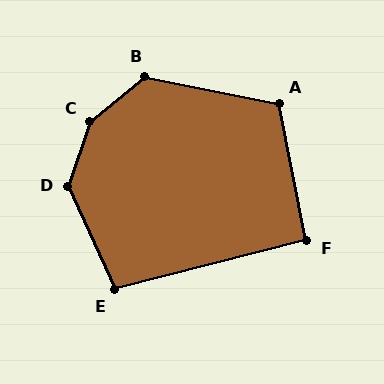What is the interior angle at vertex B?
Approximately 130 degrees (obtuse).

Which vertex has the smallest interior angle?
F, at approximately 93 degrees.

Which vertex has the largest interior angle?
C, at approximately 148 degrees.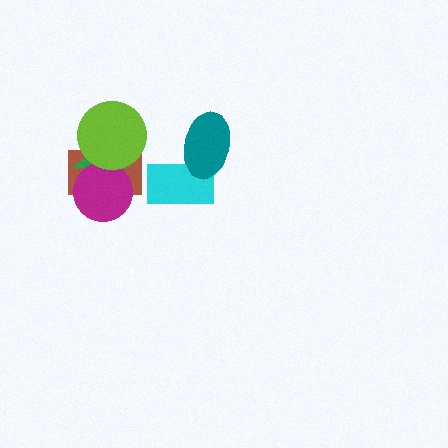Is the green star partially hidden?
Yes, it is partially covered by another shape.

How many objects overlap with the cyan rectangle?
1 object overlaps with the cyan rectangle.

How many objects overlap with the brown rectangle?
3 objects overlap with the brown rectangle.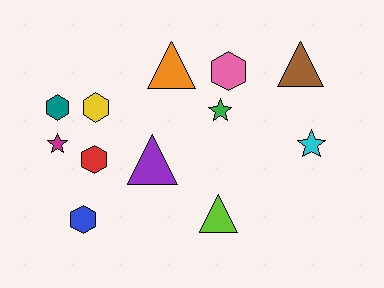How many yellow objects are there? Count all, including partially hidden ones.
There is 1 yellow object.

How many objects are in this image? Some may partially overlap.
There are 12 objects.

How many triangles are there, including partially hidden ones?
There are 4 triangles.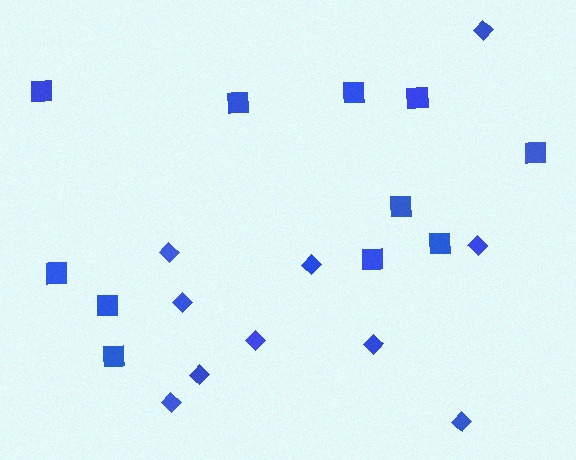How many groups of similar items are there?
There are 2 groups: one group of diamonds (10) and one group of squares (11).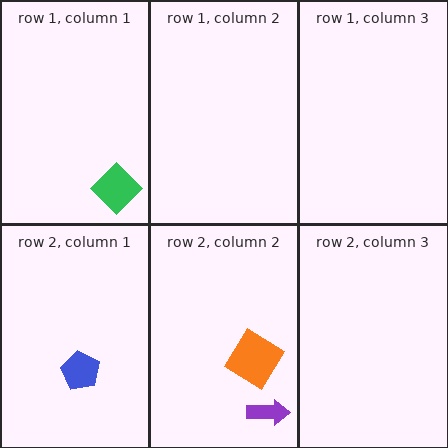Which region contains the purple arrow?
The row 2, column 2 region.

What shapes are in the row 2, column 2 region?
The purple arrow, the orange diamond.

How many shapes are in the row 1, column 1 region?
1.